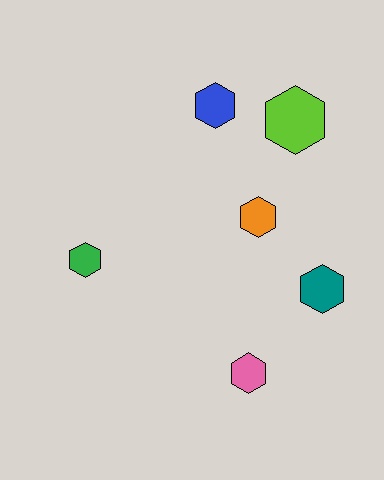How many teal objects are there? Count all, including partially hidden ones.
There is 1 teal object.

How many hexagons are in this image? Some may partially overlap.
There are 6 hexagons.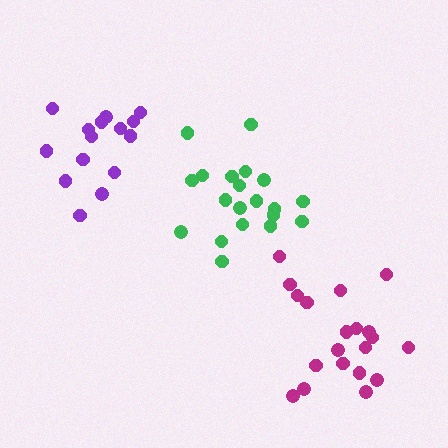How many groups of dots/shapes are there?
There are 3 groups.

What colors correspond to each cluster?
The clusters are colored: magenta, green, purple.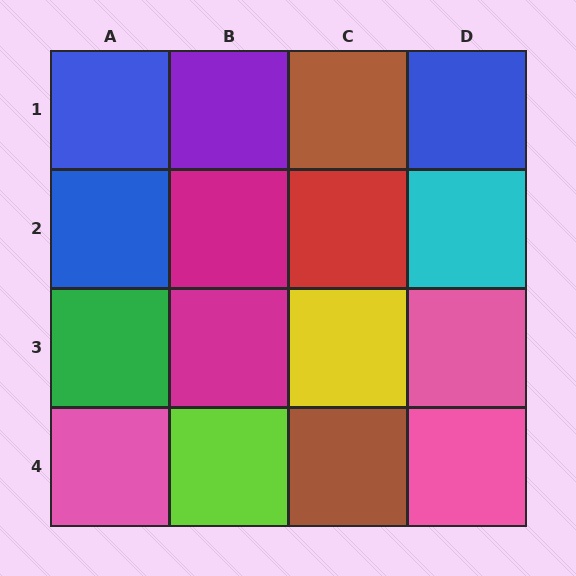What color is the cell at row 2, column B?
Magenta.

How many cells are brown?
2 cells are brown.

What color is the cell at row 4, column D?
Pink.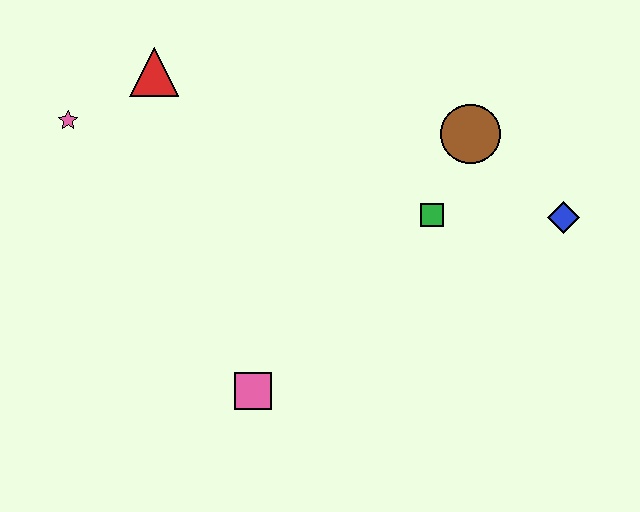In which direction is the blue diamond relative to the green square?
The blue diamond is to the right of the green square.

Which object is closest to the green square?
The brown circle is closest to the green square.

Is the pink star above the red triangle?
No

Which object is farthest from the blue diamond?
The pink star is farthest from the blue diamond.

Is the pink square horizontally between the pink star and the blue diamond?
Yes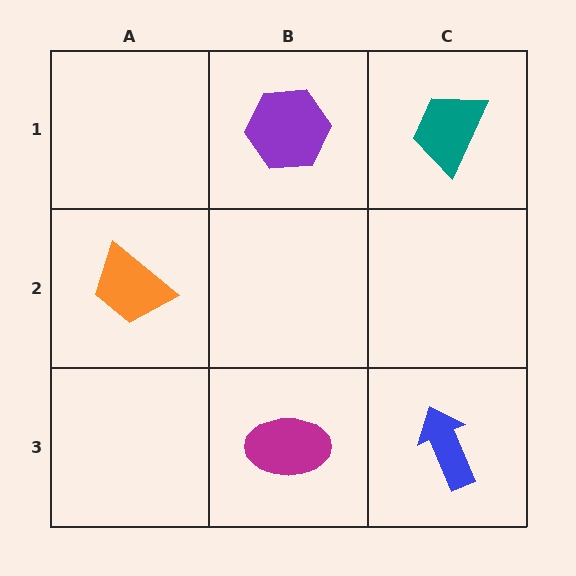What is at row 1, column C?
A teal trapezoid.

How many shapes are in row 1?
2 shapes.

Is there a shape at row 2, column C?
No, that cell is empty.